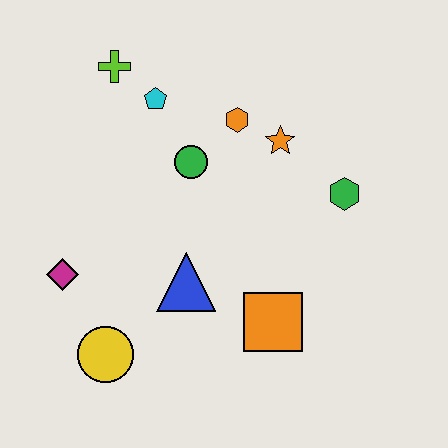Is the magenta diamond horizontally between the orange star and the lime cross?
No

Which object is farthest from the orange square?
The lime cross is farthest from the orange square.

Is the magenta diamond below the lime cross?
Yes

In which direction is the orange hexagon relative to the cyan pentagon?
The orange hexagon is to the right of the cyan pentagon.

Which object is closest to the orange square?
The blue triangle is closest to the orange square.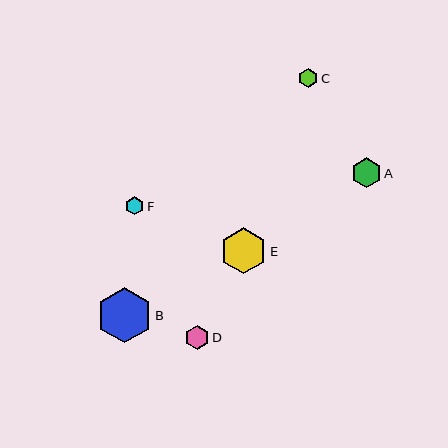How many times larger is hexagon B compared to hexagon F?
Hexagon B is approximately 3.0 times the size of hexagon F.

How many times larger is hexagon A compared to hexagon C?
Hexagon A is approximately 1.5 times the size of hexagon C.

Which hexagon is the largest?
Hexagon B is the largest with a size of approximately 55 pixels.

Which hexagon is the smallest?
Hexagon F is the smallest with a size of approximately 19 pixels.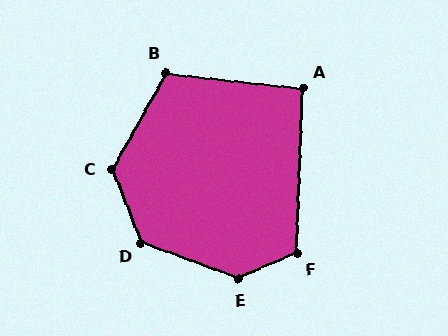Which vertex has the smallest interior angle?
A, at approximately 94 degrees.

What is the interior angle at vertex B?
Approximately 112 degrees (obtuse).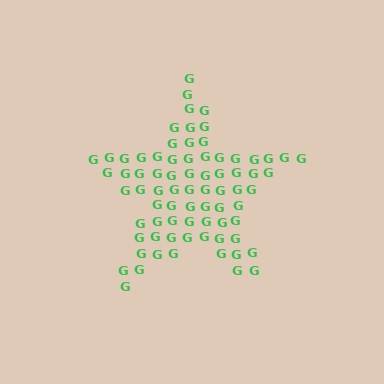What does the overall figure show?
The overall figure shows a star.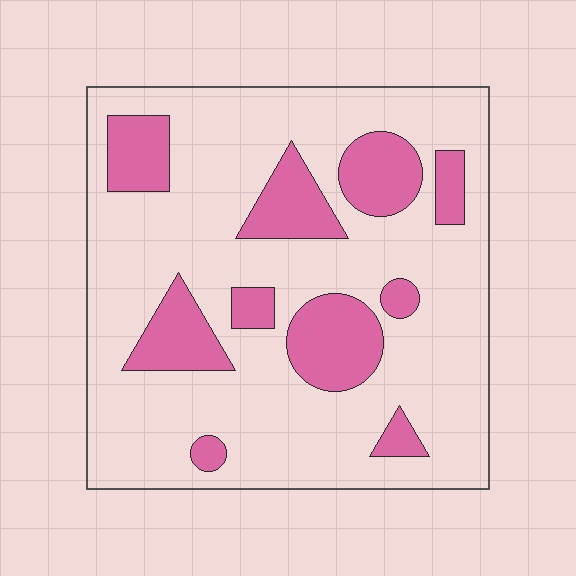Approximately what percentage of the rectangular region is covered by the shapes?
Approximately 25%.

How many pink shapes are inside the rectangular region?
10.